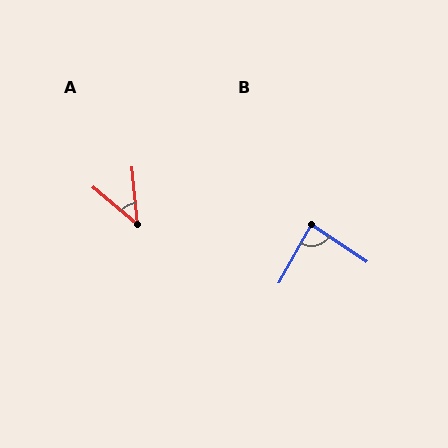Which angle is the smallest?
A, at approximately 44 degrees.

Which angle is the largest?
B, at approximately 85 degrees.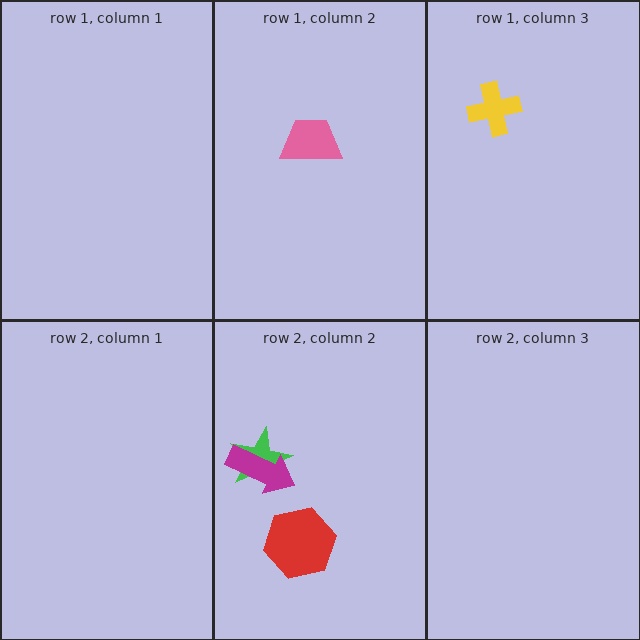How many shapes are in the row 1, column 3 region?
1.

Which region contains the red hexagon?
The row 2, column 2 region.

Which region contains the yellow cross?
The row 1, column 3 region.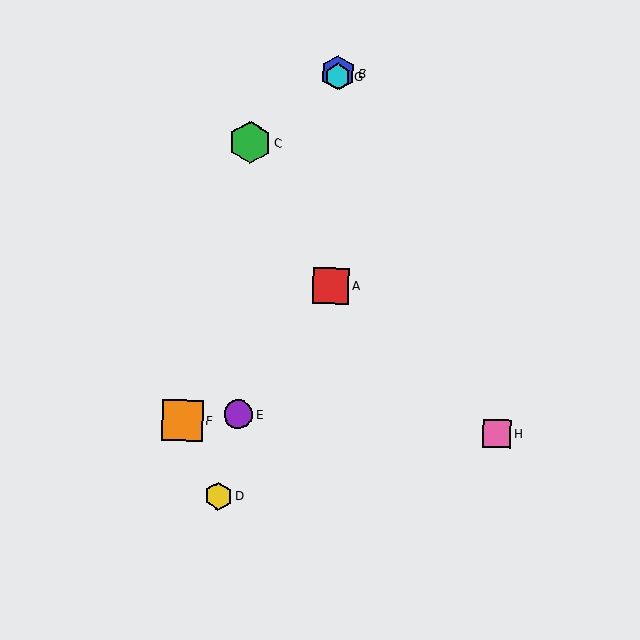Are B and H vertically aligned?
No, B is at x≈338 and H is at x≈497.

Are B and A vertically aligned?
Yes, both are at x≈338.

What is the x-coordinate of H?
Object H is at x≈497.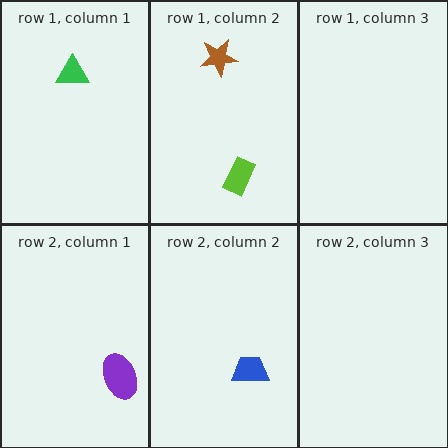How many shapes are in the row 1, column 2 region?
2.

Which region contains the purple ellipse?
The row 2, column 1 region.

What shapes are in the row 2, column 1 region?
The purple ellipse.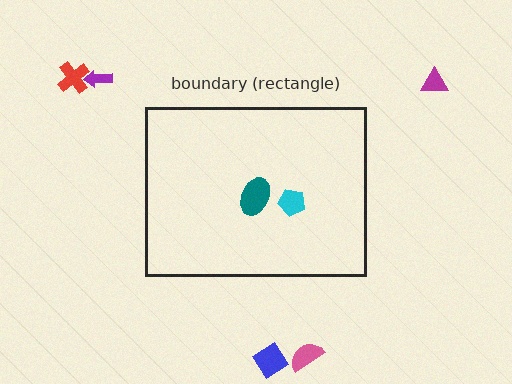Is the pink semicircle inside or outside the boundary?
Outside.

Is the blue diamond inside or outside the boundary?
Outside.